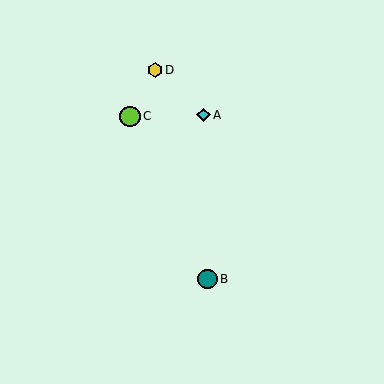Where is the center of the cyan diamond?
The center of the cyan diamond is at (203, 115).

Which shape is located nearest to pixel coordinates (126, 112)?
The lime circle (labeled C) at (130, 116) is nearest to that location.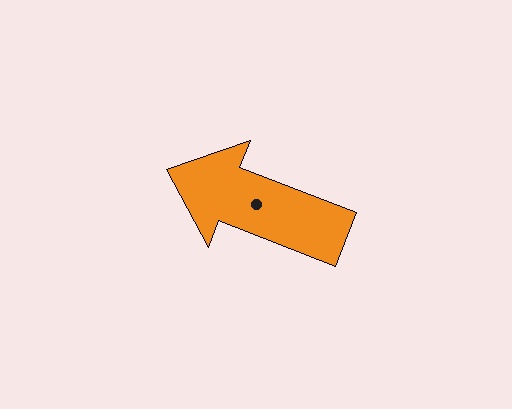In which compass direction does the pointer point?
West.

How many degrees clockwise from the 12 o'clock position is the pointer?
Approximately 291 degrees.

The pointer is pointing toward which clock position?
Roughly 10 o'clock.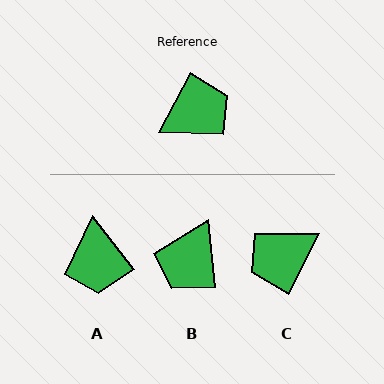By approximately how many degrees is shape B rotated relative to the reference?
Approximately 146 degrees clockwise.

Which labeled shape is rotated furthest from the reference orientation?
C, about 179 degrees away.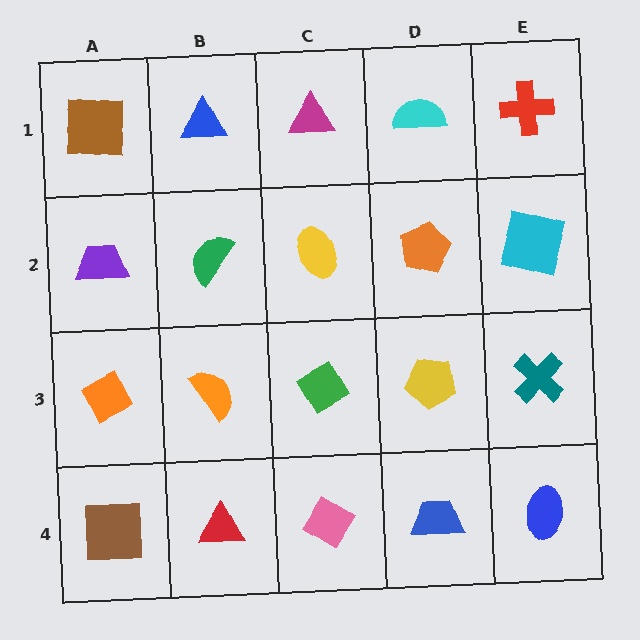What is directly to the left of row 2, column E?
An orange pentagon.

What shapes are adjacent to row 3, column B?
A green semicircle (row 2, column B), a red triangle (row 4, column B), an orange diamond (row 3, column A), a green diamond (row 3, column C).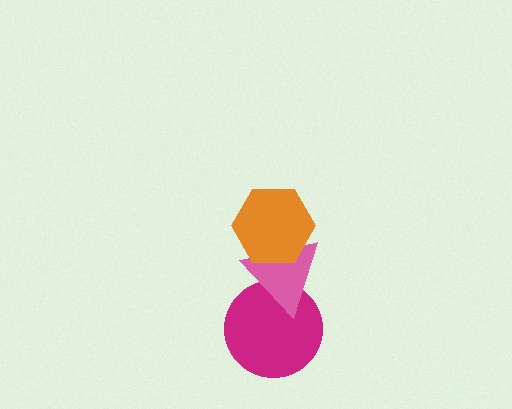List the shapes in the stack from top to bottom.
From top to bottom: the orange hexagon, the pink triangle, the magenta circle.